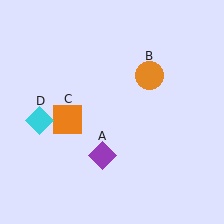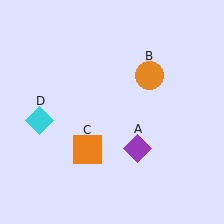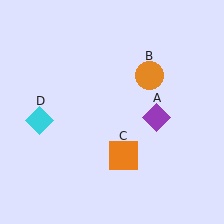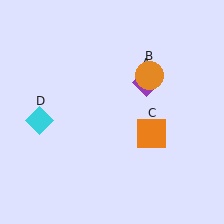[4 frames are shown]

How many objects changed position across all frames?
2 objects changed position: purple diamond (object A), orange square (object C).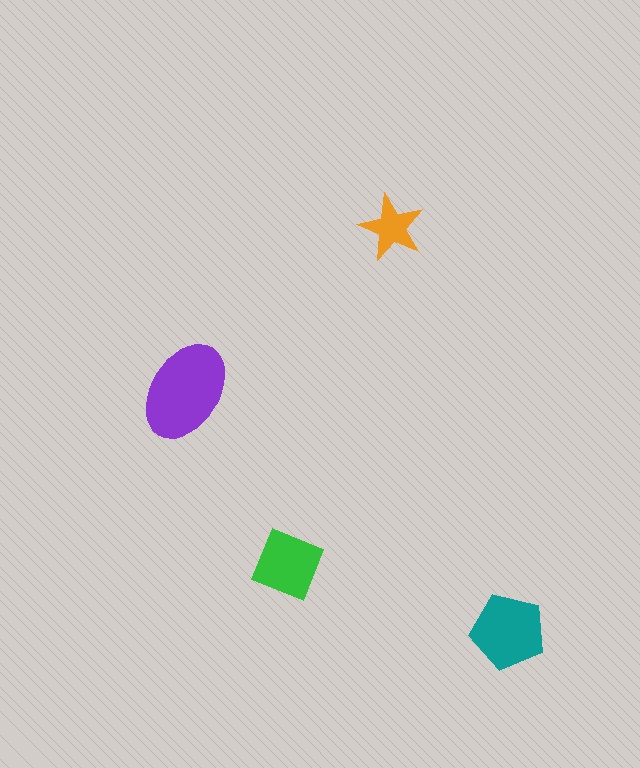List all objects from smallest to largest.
The orange star, the green diamond, the teal pentagon, the purple ellipse.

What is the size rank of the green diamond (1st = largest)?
3rd.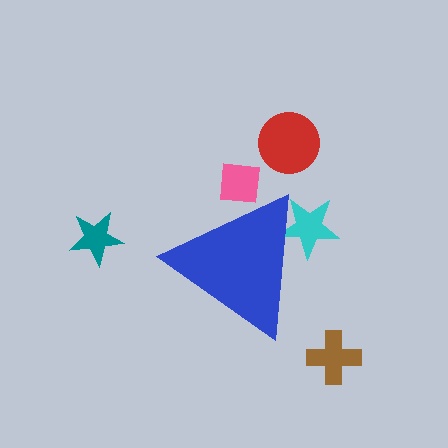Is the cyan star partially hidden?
Yes, the cyan star is partially hidden behind the blue triangle.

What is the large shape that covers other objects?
A blue triangle.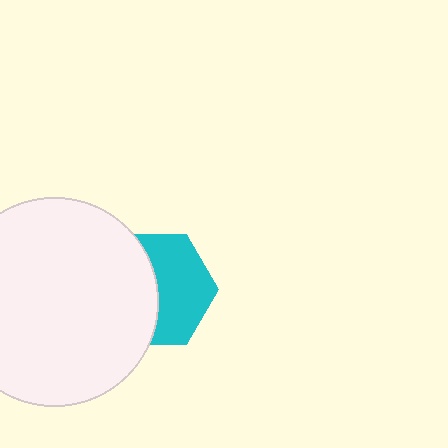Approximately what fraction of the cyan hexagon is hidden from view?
Roughly 48% of the cyan hexagon is hidden behind the white circle.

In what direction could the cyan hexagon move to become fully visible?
The cyan hexagon could move right. That would shift it out from behind the white circle entirely.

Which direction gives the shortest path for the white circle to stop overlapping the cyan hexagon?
Moving left gives the shortest separation.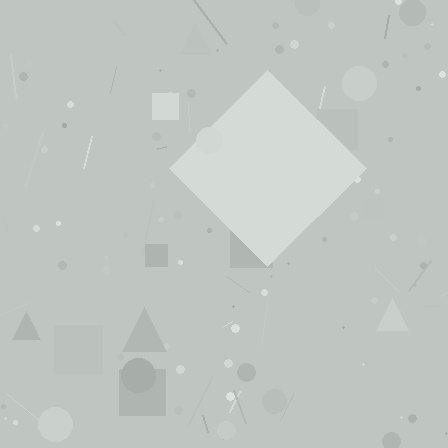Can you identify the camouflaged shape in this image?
The camouflaged shape is a diamond.